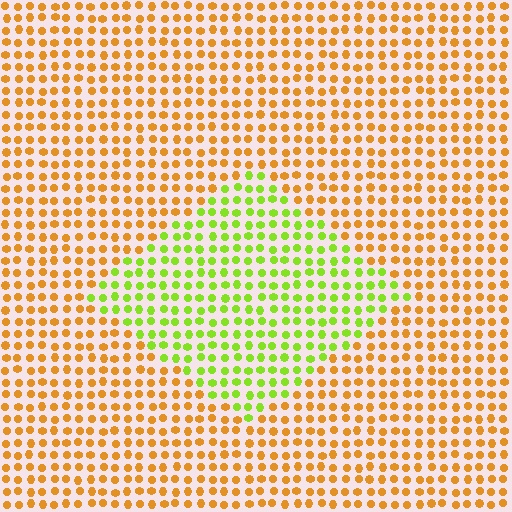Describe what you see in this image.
The image is filled with small orange elements in a uniform arrangement. A diamond-shaped region is visible where the elements are tinted to a slightly different hue, forming a subtle color boundary.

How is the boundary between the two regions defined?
The boundary is defined purely by a slight shift in hue (about 56 degrees). Spacing, size, and orientation are identical on both sides.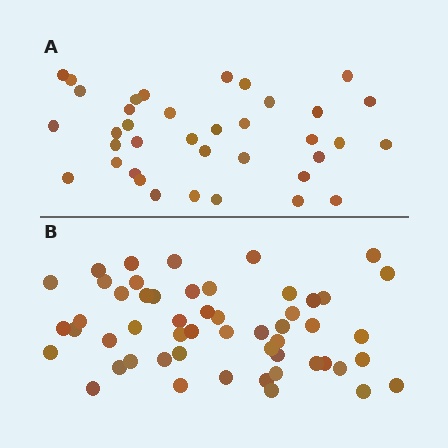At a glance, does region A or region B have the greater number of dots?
Region B (the bottom region) has more dots.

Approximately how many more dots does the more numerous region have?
Region B has approximately 15 more dots than region A.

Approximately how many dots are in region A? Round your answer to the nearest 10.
About 40 dots. (The exact count is 37, which rounds to 40.)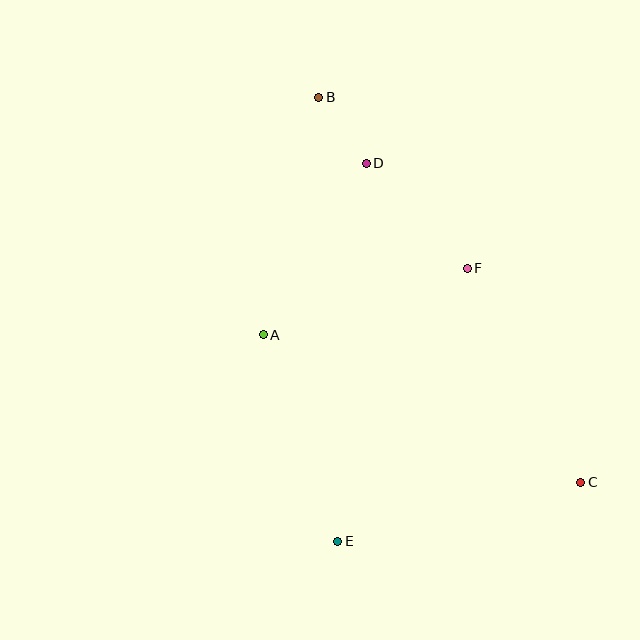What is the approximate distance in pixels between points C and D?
The distance between C and D is approximately 384 pixels.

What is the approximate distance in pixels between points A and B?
The distance between A and B is approximately 244 pixels.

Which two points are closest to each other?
Points B and D are closest to each other.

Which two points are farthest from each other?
Points B and C are farthest from each other.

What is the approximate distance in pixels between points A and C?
The distance between A and C is approximately 350 pixels.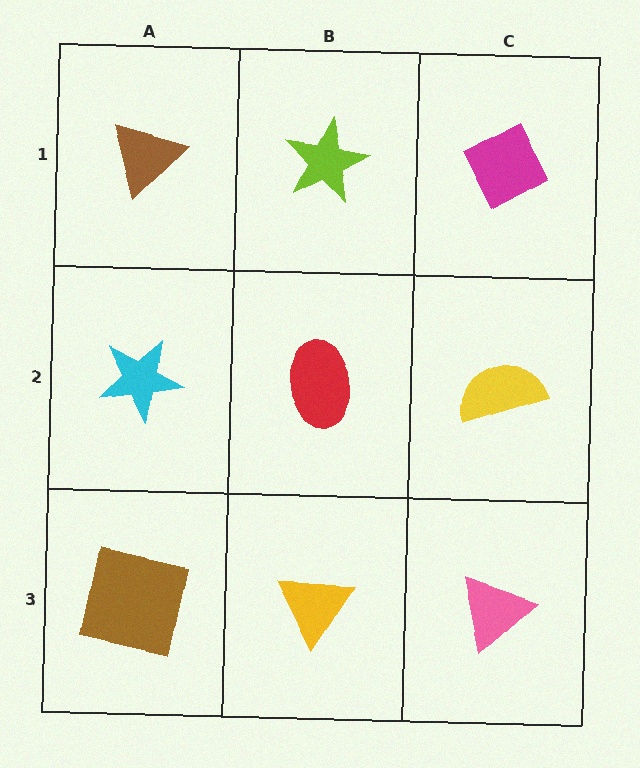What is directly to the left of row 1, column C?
A lime star.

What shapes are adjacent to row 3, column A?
A cyan star (row 2, column A), a yellow triangle (row 3, column B).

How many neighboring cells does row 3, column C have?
2.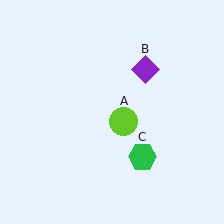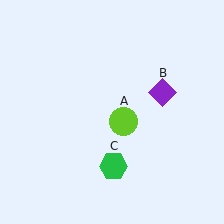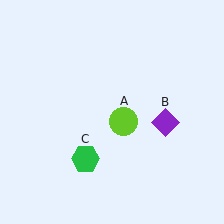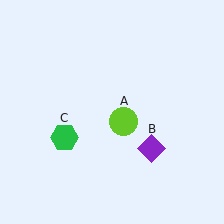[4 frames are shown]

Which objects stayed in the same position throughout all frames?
Lime circle (object A) remained stationary.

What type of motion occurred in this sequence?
The purple diamond (object B), green hexagon (object C) rotated clockwise around the center of the scene.